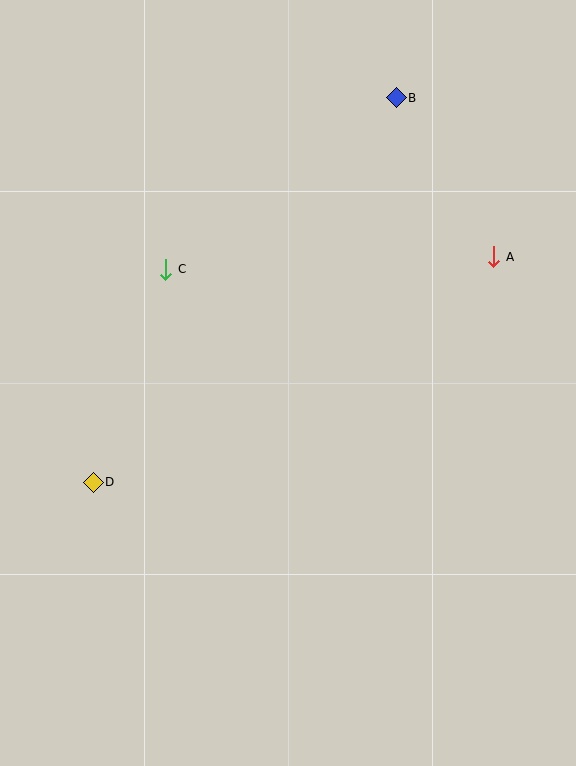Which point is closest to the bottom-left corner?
Point D is closest to the bottom-left corner.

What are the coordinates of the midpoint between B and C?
The midpoint between B and C is at (281, 184).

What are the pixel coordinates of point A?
Point A is at (494, 257).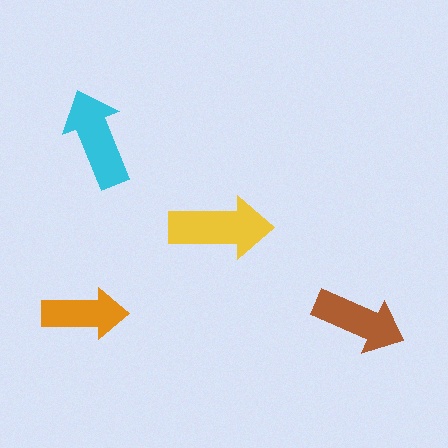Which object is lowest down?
The brown arrow is bottommost.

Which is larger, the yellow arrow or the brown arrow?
The yellow one.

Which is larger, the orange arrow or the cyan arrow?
The cyan one.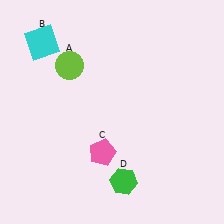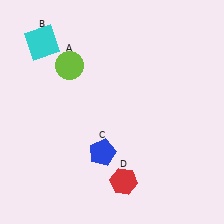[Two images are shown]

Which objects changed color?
C changed from pink to blue. D changed from green to red.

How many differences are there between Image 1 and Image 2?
There are 2 differences between the two images.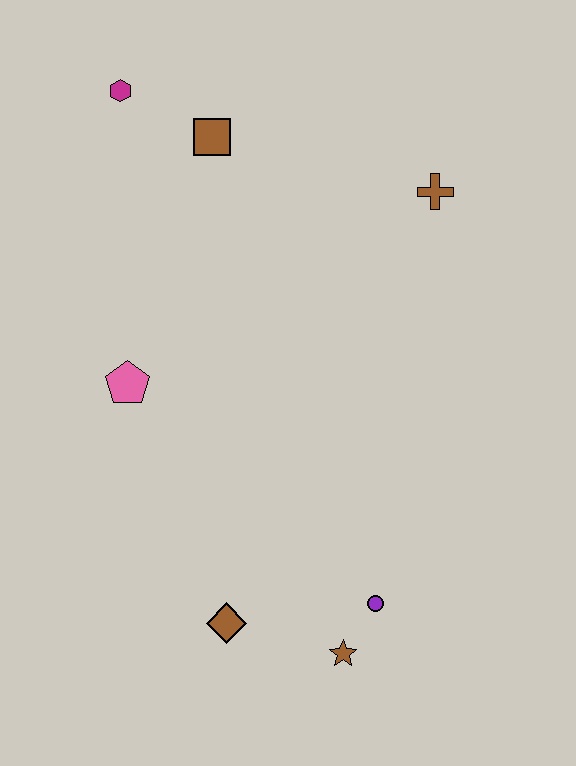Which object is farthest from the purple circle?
The magenta hexagon is farthest from the purple circle.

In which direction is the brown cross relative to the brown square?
The brown cross is to the right of the brown square.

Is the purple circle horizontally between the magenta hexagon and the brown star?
No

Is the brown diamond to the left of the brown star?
Yes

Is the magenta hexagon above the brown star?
Yes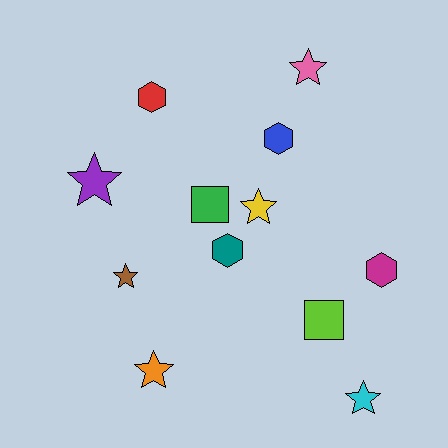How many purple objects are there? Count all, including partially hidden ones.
There is 1 purple object.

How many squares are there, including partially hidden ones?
There are 2 squares.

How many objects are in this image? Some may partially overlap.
There are 12 objects.